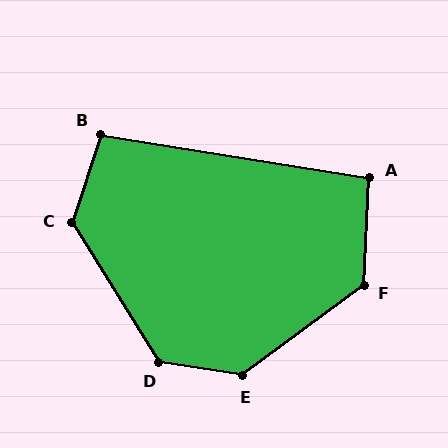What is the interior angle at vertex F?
Approximately 130 degrees (obtuse).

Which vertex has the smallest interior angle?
A, at approximately 96 degrees.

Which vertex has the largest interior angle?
E, at approximately 134 degrees.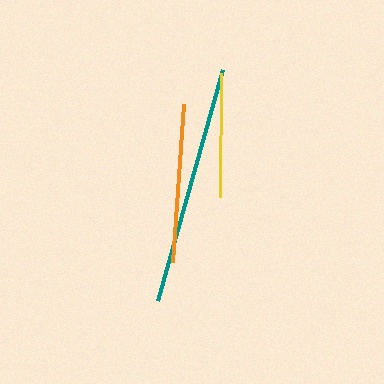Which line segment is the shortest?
The yellow line is the shortest at approximately 124 pixels.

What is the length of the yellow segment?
The yellow segment is approximately 124 pixels long.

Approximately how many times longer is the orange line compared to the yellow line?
The orange line is approximately 1.3 times the length of the yellow line.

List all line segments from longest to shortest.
From longest to shortest: teal, orange, yellow.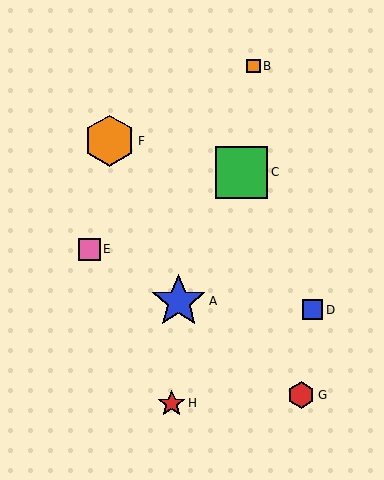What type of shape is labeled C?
Shape C is a green square.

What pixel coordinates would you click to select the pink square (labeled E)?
Click at (90, 249) to select the pink square E.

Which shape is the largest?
The blue star (labeled A) is the largest.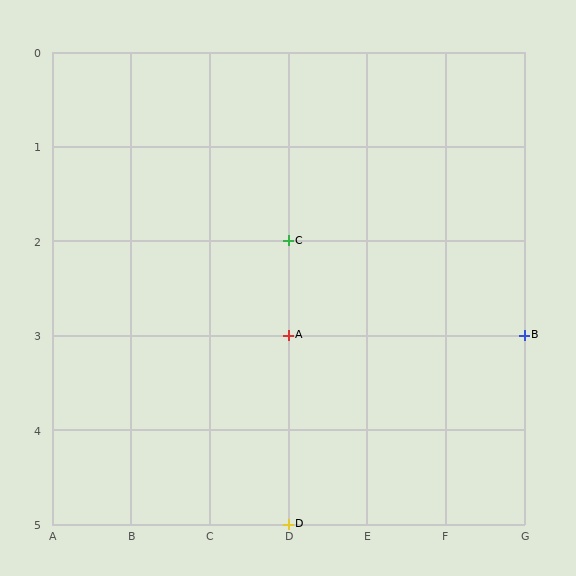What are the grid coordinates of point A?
Point A is at grid coordinates (D, 3).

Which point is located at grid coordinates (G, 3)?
Point B is at (G, 3).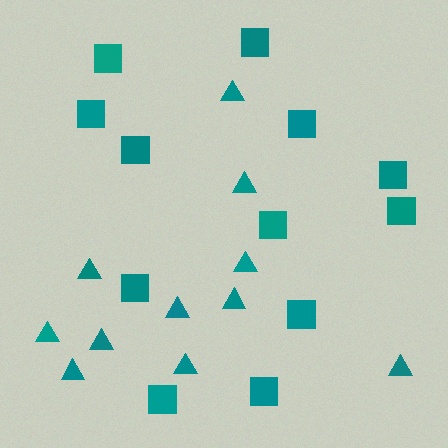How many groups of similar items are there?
There are 2 groups: one group of triangles (11) and one group of squares (12).